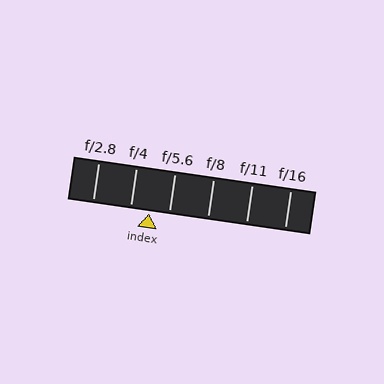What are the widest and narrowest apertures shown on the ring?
The widest aperture shown is f/2.8 and the narrowest is f/16.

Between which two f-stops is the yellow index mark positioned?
The index mark is between f/4 and f/5.6.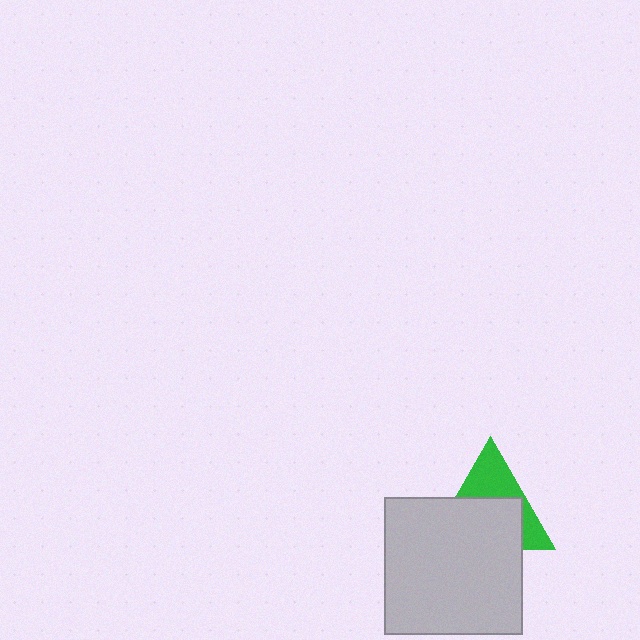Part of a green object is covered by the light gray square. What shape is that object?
It is a triangle.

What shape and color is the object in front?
The object in front is a light gray square.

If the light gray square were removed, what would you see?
You would see the complete green triangle.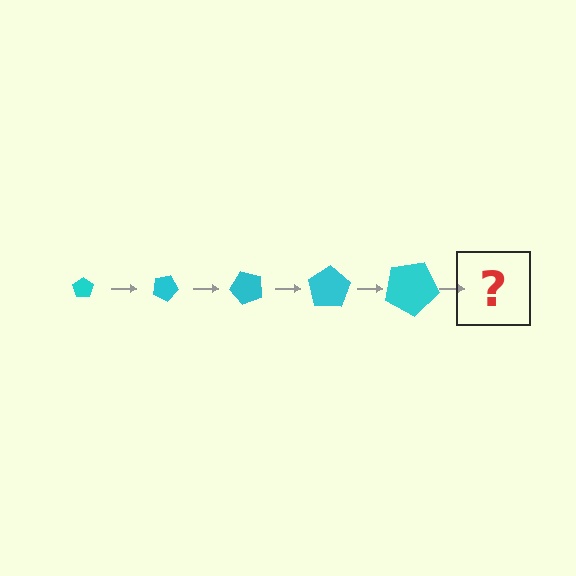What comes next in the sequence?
The next element should be a pentagon, larger than the previous one and rotated 125 degrees from the start.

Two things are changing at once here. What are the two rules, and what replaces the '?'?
The two rules are that the pentagon grows larger each step and it rotates 25 degrees each step. The '?' should be a pentagon, larger than the previous one and rotated 125 degrees from the start.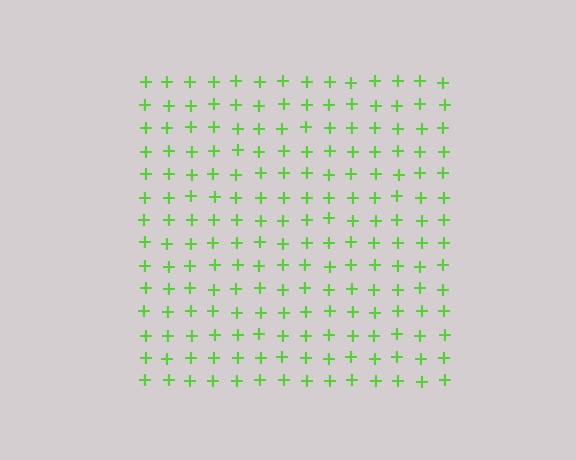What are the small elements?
The small elements are plus signs.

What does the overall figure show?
The overall figure shows a square.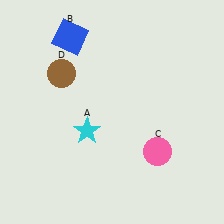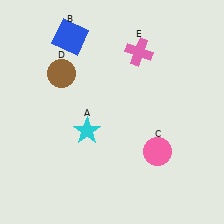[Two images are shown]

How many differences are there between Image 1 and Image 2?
There is 1 difference between the two images.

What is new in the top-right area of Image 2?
A pink cross (E) was added in the top-right area of Image 2.